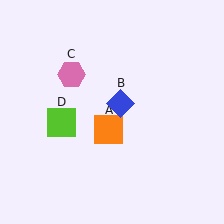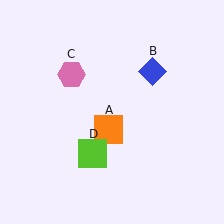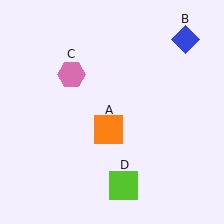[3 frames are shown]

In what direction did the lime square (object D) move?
The lime square (object D) moved down and to the right.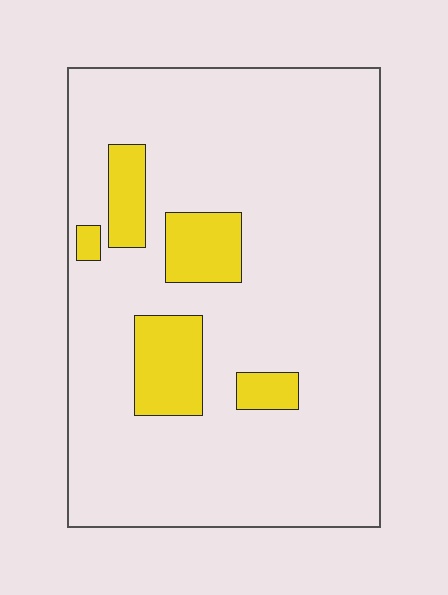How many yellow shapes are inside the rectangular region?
5.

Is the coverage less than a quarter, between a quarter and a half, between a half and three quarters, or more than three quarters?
Less than a quarter.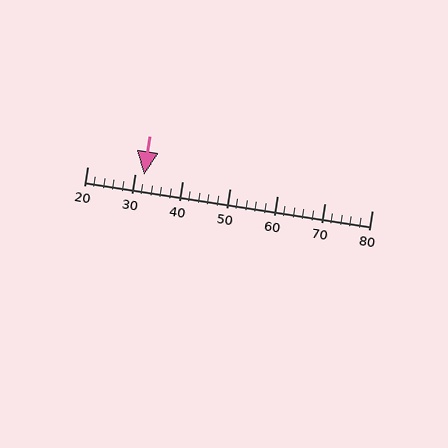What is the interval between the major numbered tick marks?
The major tick marks are spaced 10 units apart.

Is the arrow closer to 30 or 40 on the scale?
The arrow is closer to 30.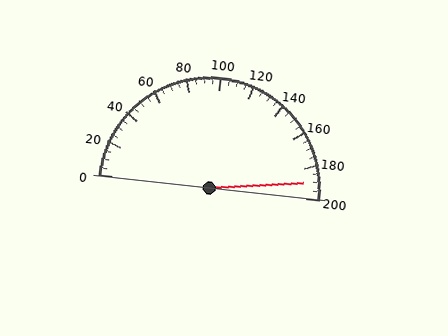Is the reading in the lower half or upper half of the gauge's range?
The reading is in the upper half of the range (0 to 200).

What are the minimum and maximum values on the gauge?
The gauge ranges from 0 to 200.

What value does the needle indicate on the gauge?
The needle indicates approximately 190.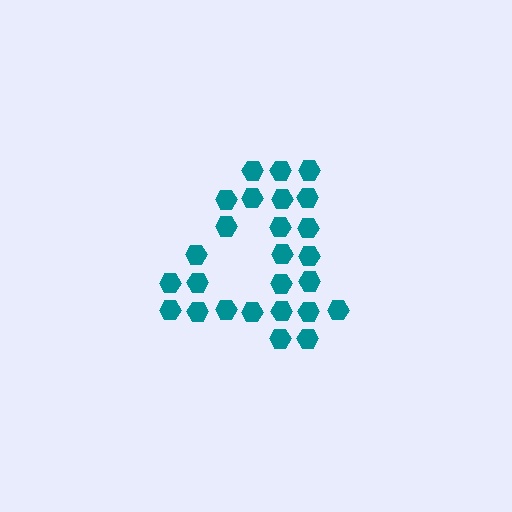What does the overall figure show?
The overall figure shows the digit 4.